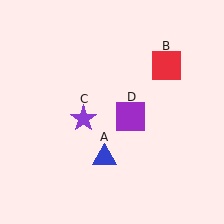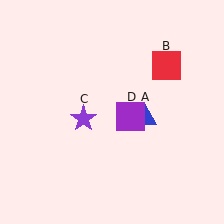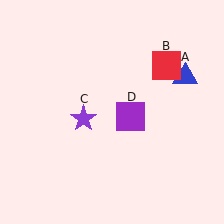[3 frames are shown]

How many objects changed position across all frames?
1 object changed position: blue triangle (object A).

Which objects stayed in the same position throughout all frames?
Red square (object B) and purple star (object C) and purple square (object D) remained stationary.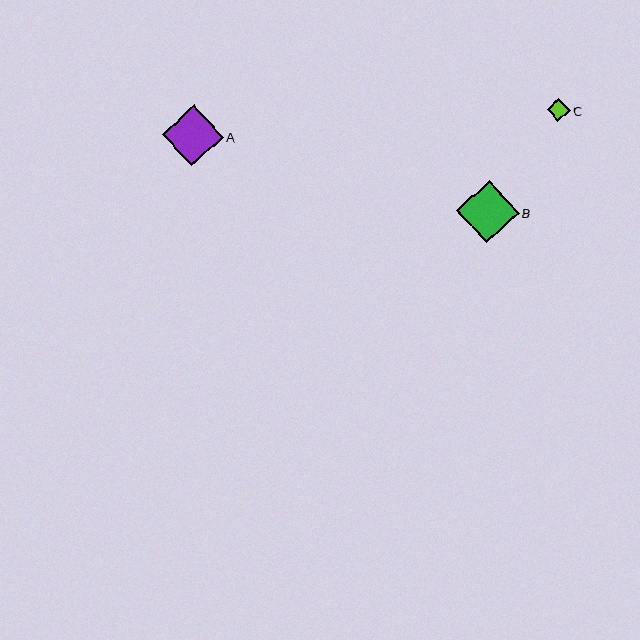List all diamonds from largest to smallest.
From largest to smallest: B, A, C.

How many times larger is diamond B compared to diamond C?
Diamond B is approximately 2.8 times the size of diamond C.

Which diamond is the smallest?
Diamond C is the smallest with a size of approximately 23 pixels.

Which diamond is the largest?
Diamond B is the largest with a size of approximately 62 pixels.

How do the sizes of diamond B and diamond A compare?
Diamond B and diamond A are approximately the same size.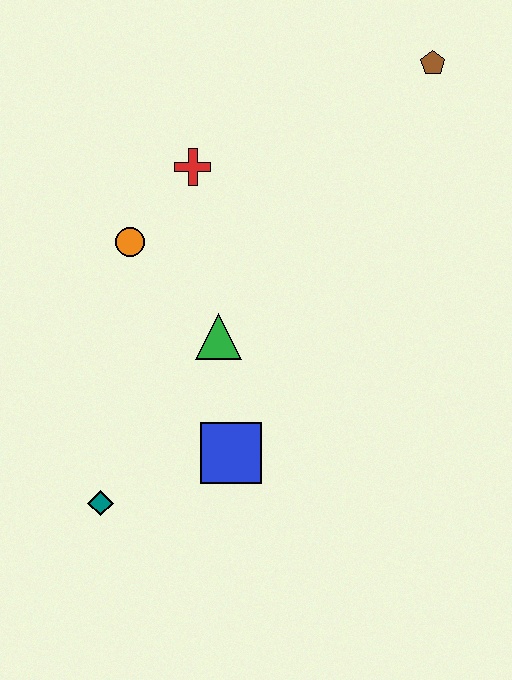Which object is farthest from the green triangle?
The brown pentagon is farthest from the green triangle.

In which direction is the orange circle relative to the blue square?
The orange circle is above the blue square.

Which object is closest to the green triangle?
The blue square is closest to the green triangle.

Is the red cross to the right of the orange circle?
Yes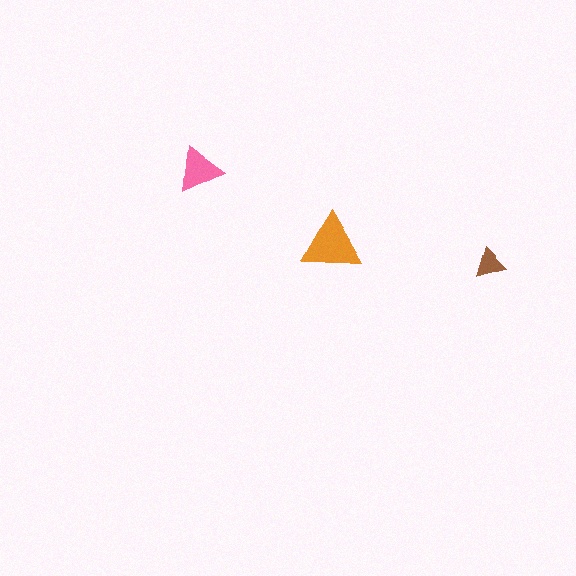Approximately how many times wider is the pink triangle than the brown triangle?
About 1.5 times wider.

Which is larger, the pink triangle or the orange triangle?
The orange one.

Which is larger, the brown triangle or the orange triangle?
The orange one.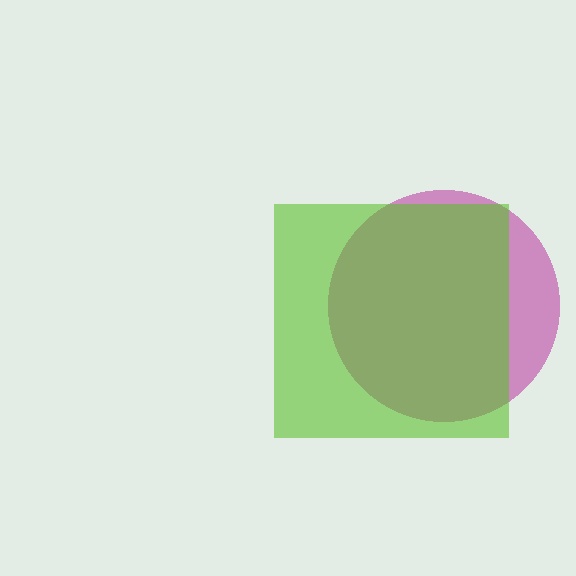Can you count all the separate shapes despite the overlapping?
Yes, there are 2 separate shapes.